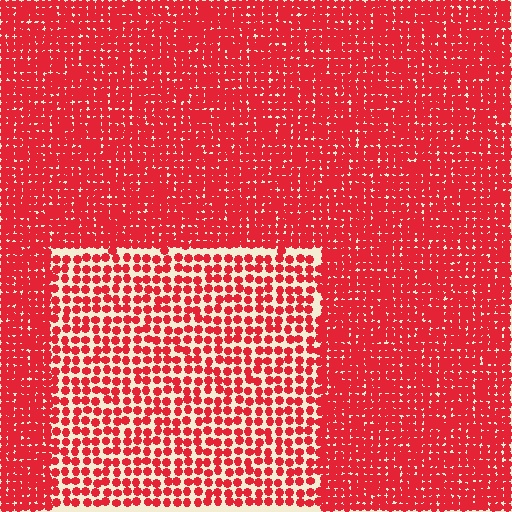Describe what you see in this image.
The image contains small red elements arranged at two different densities. A rectangle-shaped region is visible where the elements are less densely packed than the surrounding area.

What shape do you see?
I see a rectangle.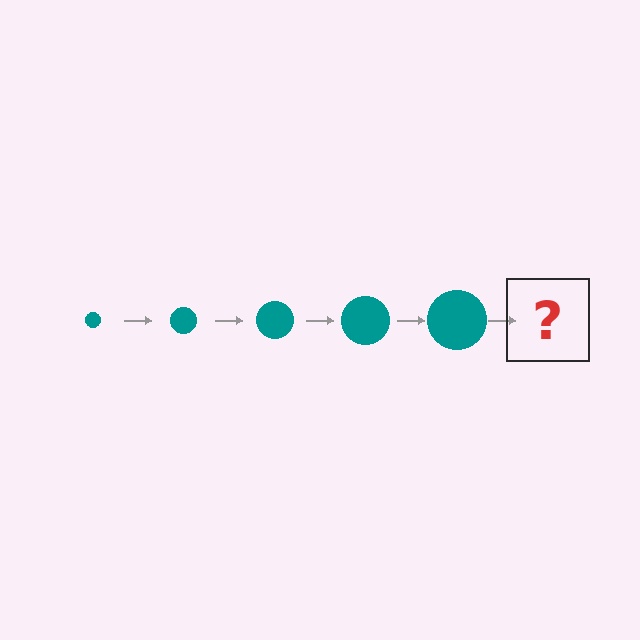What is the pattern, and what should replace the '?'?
The pattern is that the circle gets progressively larger each step. The '?' should be a teal circle, larger than the previous one.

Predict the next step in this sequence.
The next step is a teal circle, larger than the previous one.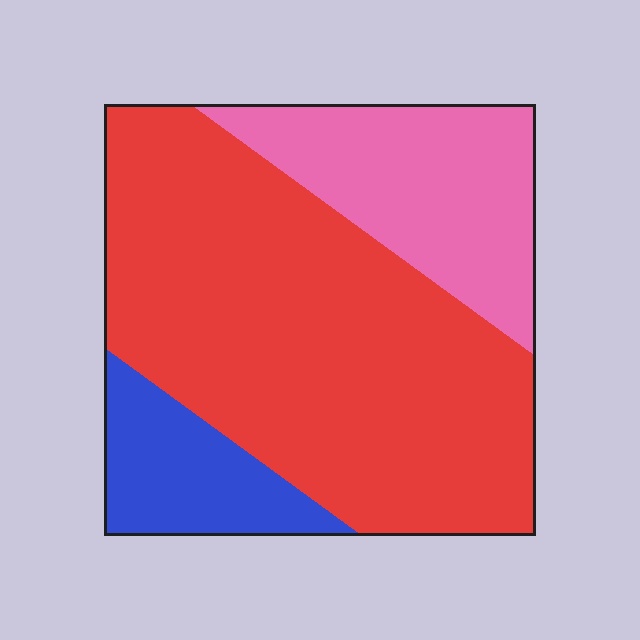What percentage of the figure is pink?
Pink takes up less than a quarter of the figure.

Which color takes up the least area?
Blue, at roughly 15%.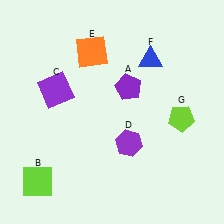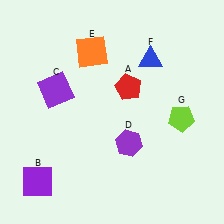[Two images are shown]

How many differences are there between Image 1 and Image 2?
There are 2 differences between the two images.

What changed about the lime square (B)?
In Image 1, B is lime. In Image 2, it changed to purple.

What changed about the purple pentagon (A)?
In Image 1, A is purple. In Image 2, it changed to red.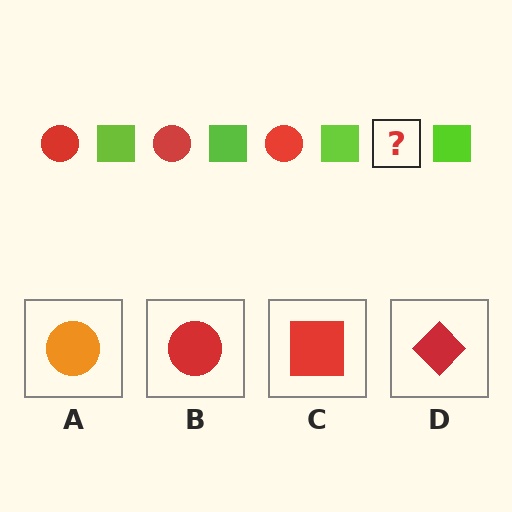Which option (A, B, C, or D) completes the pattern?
B.